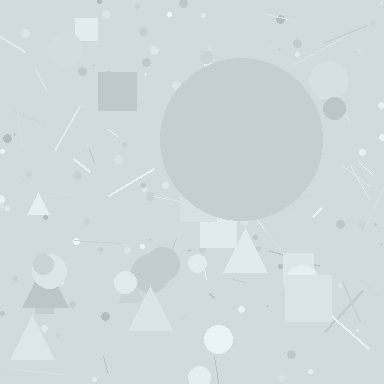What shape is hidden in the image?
A circle is hidden in the image.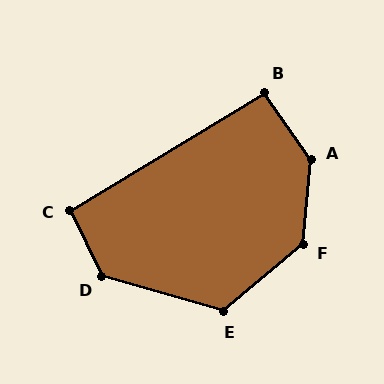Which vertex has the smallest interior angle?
B, at approximately 93 degrees.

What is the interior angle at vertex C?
Approximately 96 degrees (obtuse).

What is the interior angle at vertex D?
Approximately 132 degrees (obtuse).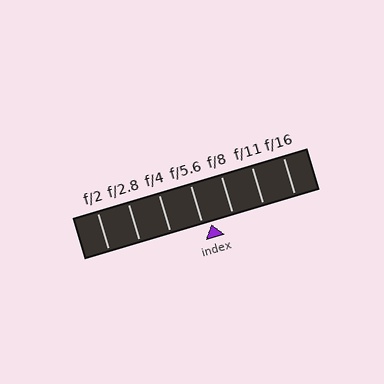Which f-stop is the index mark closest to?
The index mark is closest to f/5.6.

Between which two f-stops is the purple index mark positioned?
The index mark is between f/5.6 and f/8.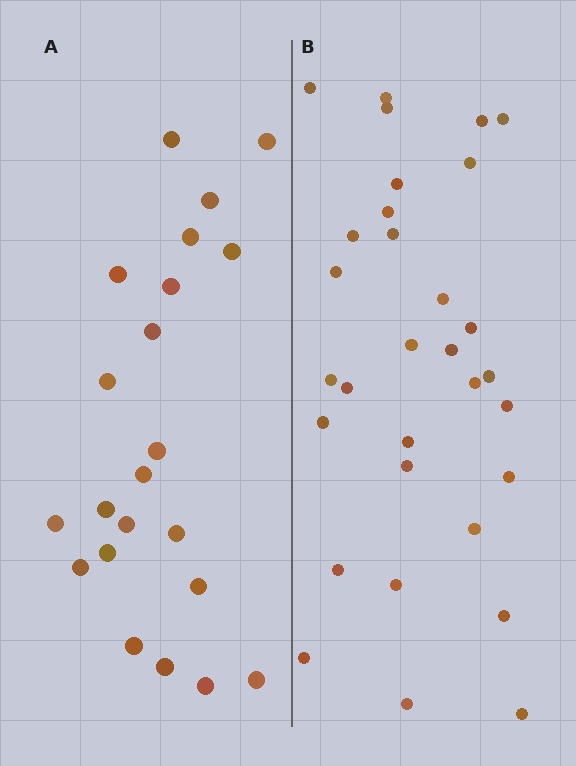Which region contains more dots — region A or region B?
Region B (the right region) has more dots.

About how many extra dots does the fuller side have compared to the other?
Region B has roughly 8 or so more dots than region A.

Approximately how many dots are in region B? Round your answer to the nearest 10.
About 30 dots. (The exact count is 31, which rounds to 30.)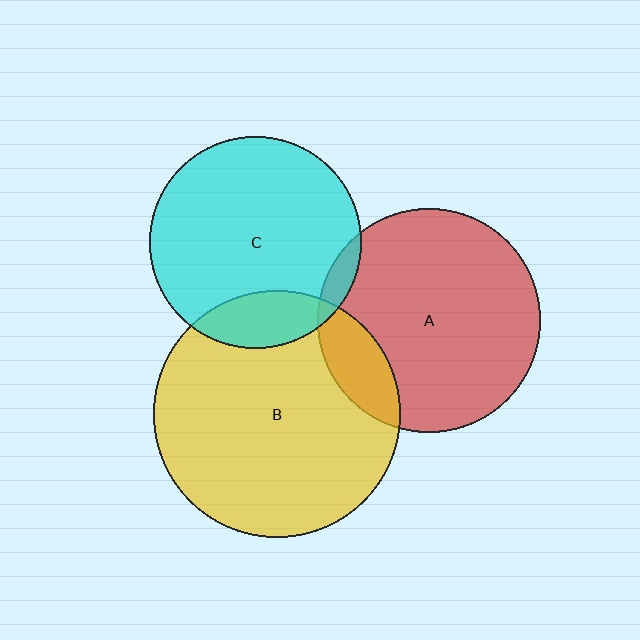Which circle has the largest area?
Circle B (yellow).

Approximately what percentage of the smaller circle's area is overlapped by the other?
Approximately 5%.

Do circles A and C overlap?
Yes.